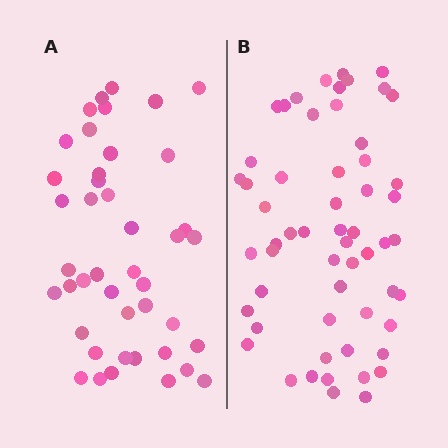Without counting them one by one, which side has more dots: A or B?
Region B (the right region) has more dots.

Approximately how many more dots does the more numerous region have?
Region B has approximately 15 more dots than region A.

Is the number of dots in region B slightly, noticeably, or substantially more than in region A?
Region B has noticeably more, but not dramatically so. The ratio is roughly 1.3 to 1.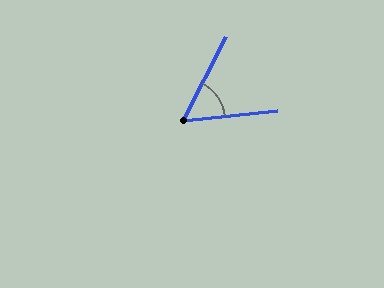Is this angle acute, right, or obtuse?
It is acute.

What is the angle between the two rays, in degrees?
Approximately 57 degrees.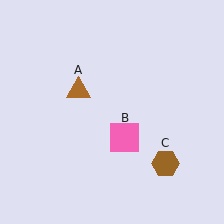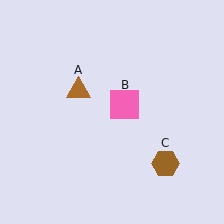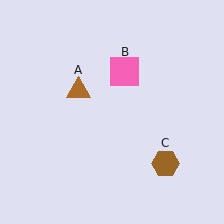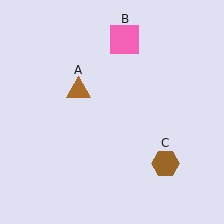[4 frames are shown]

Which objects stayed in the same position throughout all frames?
Brown triangle (object A) and brown hexagon (object C) remained stationary.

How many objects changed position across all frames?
1 object changed position: pink square (object B).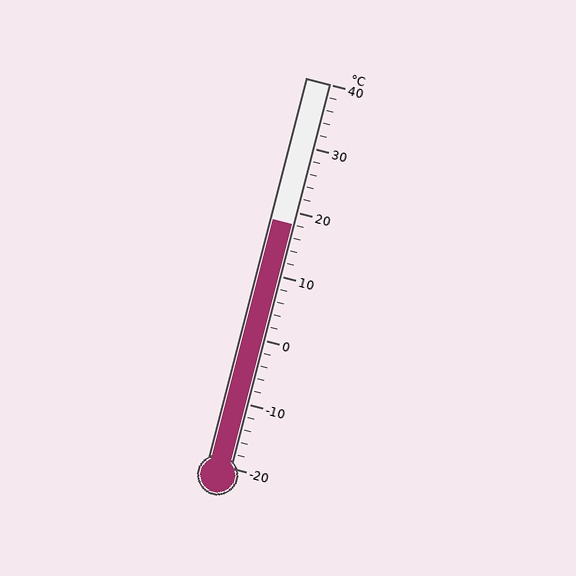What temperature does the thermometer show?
The thermometer shows approximately 18°C.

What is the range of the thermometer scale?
The thermometer scale ranges from -20°C to 40°C.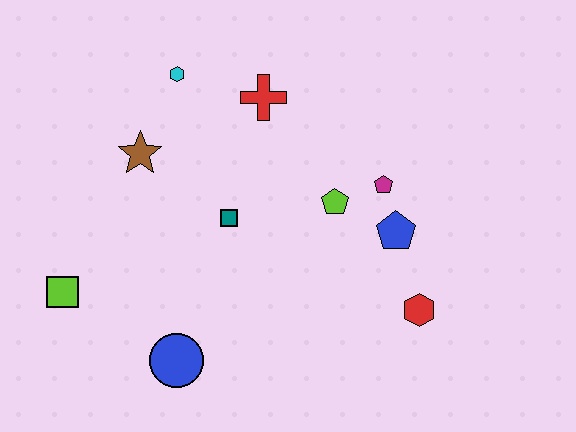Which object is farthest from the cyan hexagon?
The red hexagon is farthest from the cyan hexagon.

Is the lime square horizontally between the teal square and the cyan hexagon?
No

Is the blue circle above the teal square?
No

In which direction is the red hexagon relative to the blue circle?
The red hexagon is to the right of the blue circle.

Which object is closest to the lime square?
The blue circle is closest to the lime square.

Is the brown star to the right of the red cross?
No